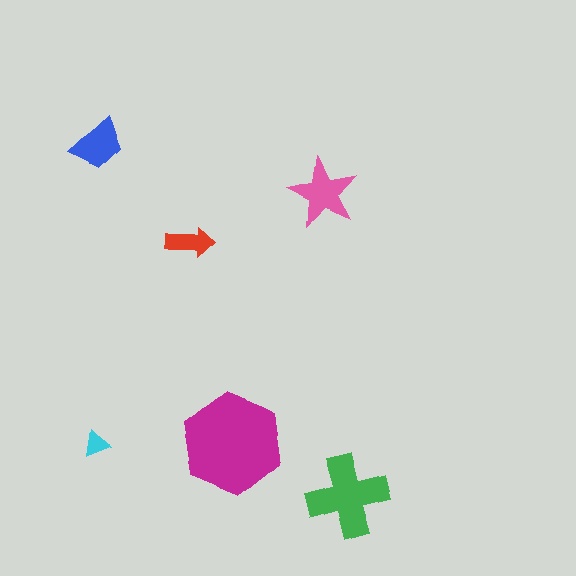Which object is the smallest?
The cyan triangle.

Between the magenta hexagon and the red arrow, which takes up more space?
The magenta hexagon.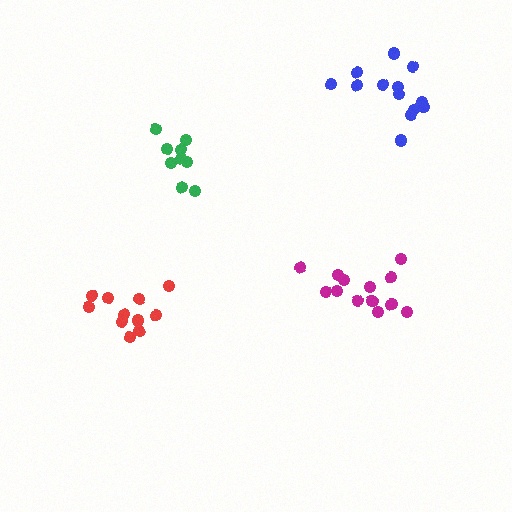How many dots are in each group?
Group 1: 9 dots, Group 2: 11 dots, Group 3: 13 dots, Group 4: 13 dots (46 total).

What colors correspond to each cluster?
The clusters are colored: green, red, magenta, blue.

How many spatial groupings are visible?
There are 4 spatial groupings.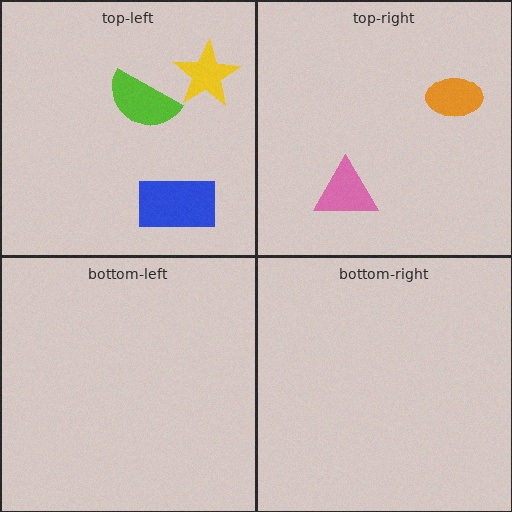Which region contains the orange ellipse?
The top-right region.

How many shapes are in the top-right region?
2.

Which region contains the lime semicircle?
The top-left region.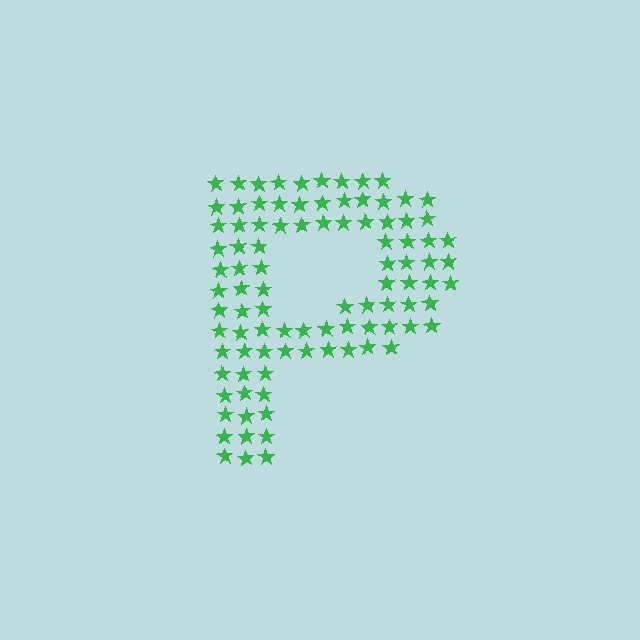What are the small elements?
The small elements are stars.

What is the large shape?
The large shape is the letter P.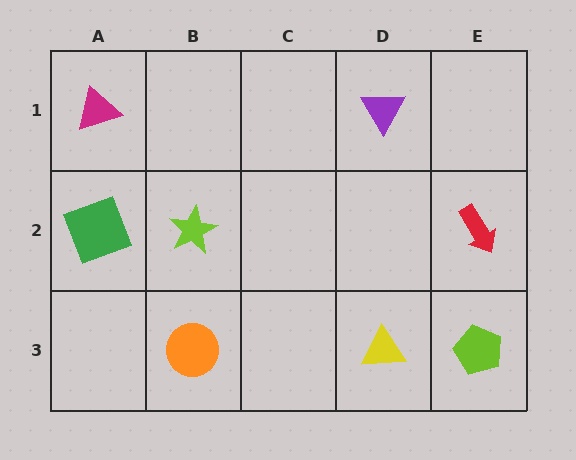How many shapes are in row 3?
3 shapes.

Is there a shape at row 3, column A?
No, that cell is empty.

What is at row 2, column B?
A lime star.